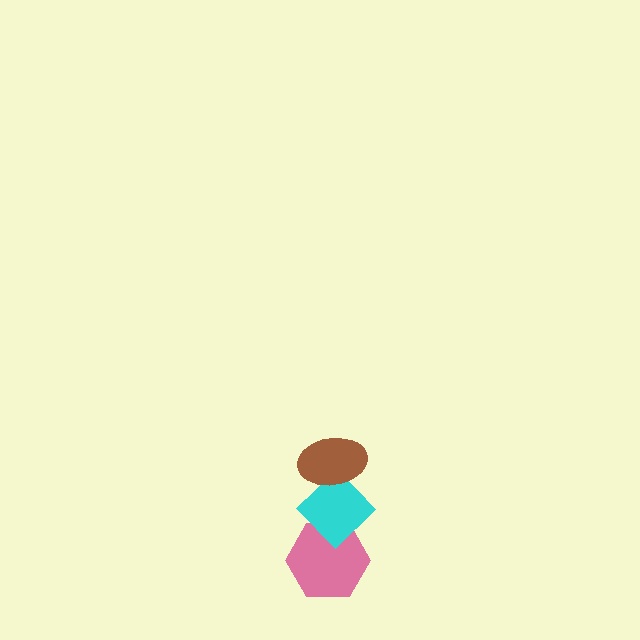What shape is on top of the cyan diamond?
The brown ellipse is on top of the cyan diamond.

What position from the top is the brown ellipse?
The brown ellipse is 1st from the top.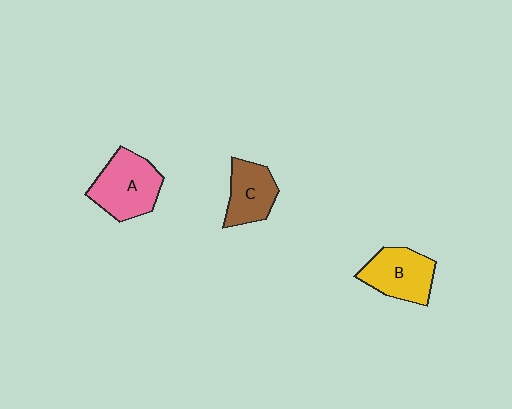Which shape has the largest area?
Shape A (pink).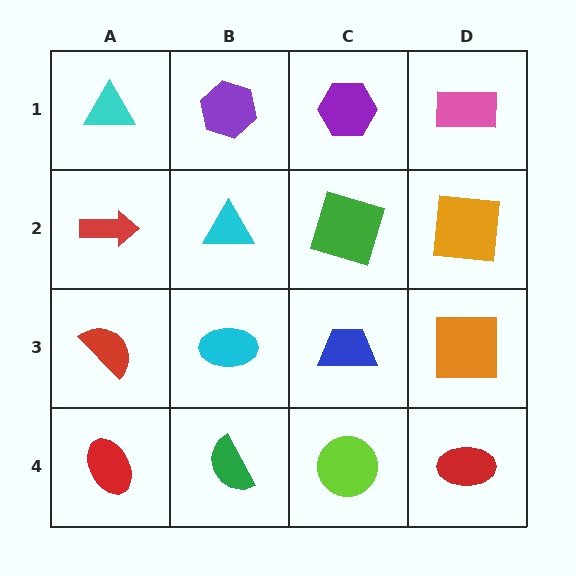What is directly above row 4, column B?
A cyan ellipse.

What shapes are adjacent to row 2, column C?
A purple hexagon (row 1, column C), a blue trapezoid (row 3, column C), a cyan triangle (row 2, column B), an orange square (row 2, column D).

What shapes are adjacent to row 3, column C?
A green square (row 2, column C), a lime circle (row 4, column C), a cyan ellipse (row 3, column B), an orange square (row 3, column D).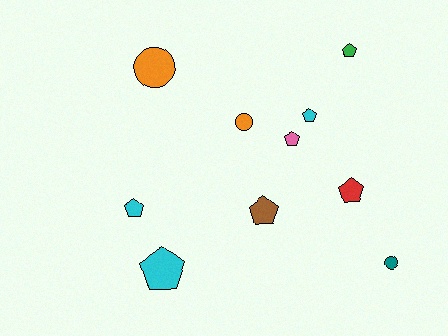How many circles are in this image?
There are 3 circles.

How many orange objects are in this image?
There are 2 orange objects.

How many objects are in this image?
There are 10 objects.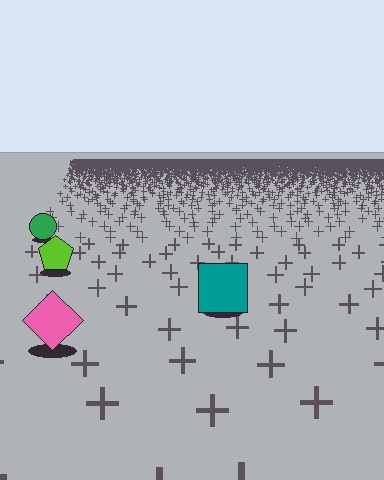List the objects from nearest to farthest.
From nearest to farthest: the pink diamond, the teal square, the lime pentagon, the green circle.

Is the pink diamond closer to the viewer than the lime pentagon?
Yes. The pink diamond is closer — you can tell from the texture gradient: the ground texture is coarser near it.